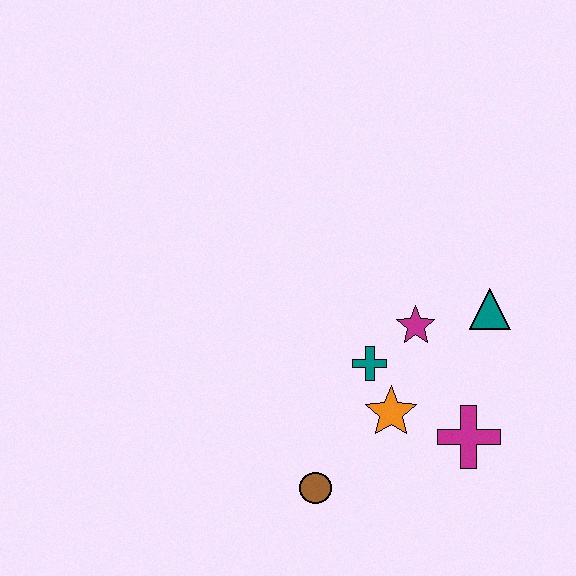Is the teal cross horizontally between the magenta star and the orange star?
No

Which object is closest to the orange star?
The teal cross is closest to the orange star.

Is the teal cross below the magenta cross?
No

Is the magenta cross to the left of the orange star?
No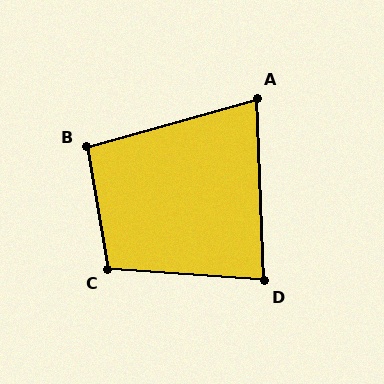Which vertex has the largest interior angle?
C, at approximately 104 degrees.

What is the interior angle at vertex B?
Approximately 96 degrees (obtuse).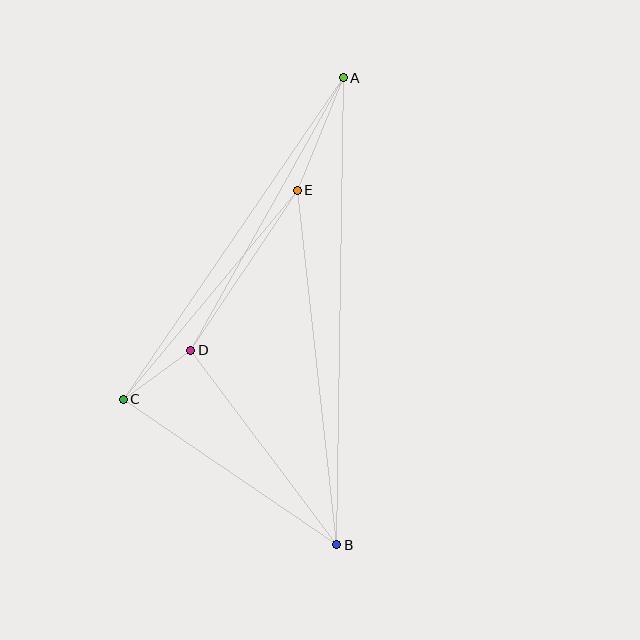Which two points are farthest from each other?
Points A and B are farthest from each other.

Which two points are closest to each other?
Points C and D are closest to each other.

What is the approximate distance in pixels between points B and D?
The distance between B and D is approximately 243 pixels.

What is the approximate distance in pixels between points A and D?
The distance between A and D is approximately 312 pixels.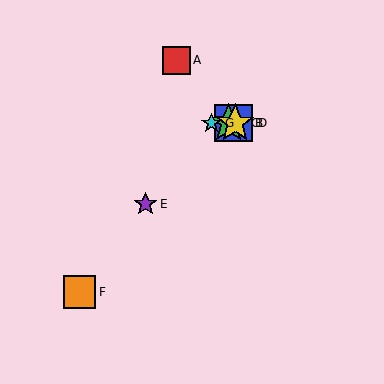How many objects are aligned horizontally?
4 objects (B, C, D, G) are aligned horizontally.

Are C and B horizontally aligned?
Yes, both are at y≈123.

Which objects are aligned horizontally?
Objects B, C, D, G are aligned horizontally.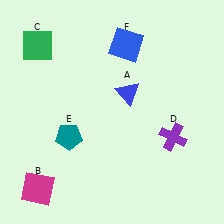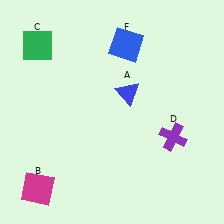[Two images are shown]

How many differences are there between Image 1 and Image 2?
There is 1 difference between the two images.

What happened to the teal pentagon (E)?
The teal pentagon (E) was removed in Image 2. It was in the bottom-left area of Image 1.